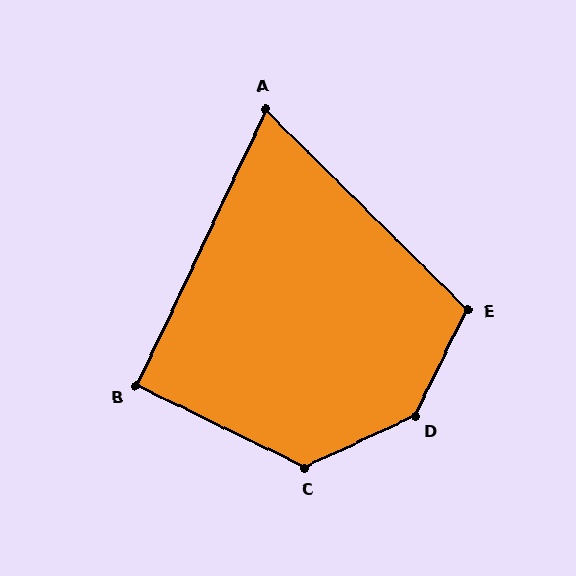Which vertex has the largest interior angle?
D, at approximately 141 degrees.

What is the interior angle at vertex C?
Approximately 129 degrees (obtuse).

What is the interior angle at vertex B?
Approximately 91 degrees (approximately right).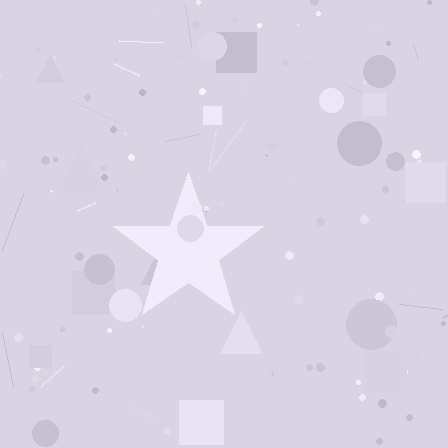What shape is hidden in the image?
A star is hidden in the image.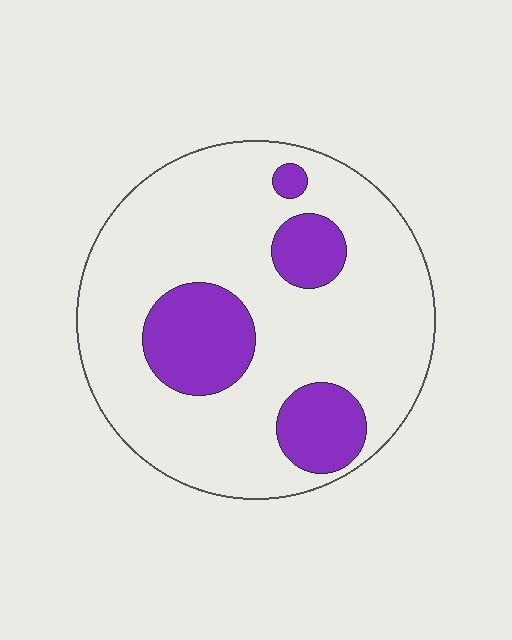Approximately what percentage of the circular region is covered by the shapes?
Approximately 20%.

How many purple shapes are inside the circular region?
4.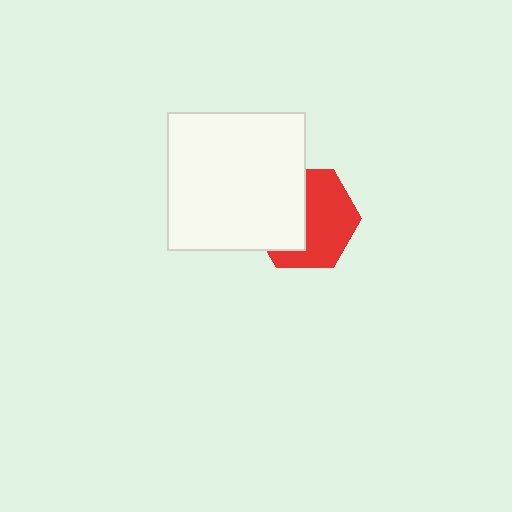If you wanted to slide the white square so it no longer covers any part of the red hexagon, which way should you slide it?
Slide it left — that is the most direct way to separate the two shapes.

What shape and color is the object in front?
The object in front is a white square.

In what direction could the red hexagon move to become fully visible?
The red hexagon could move right. That would shift it out from behind the white square entirely.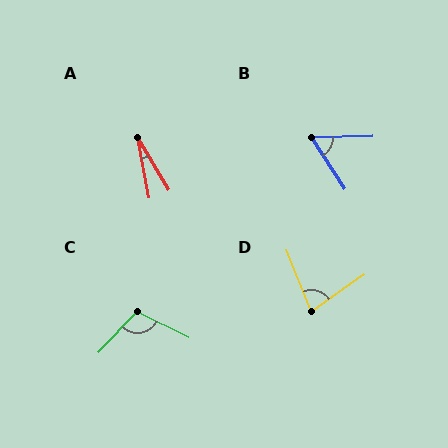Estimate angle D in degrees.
Approximately 77 degrees.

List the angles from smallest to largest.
A (20°), B (59°), D (77°), C (107°).